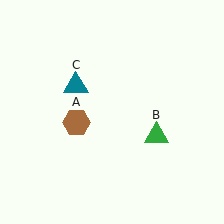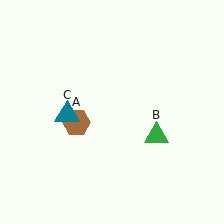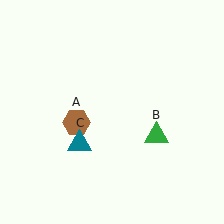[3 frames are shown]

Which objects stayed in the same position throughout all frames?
Brown hexagon (object A) and green triangle (object B) remained stationary.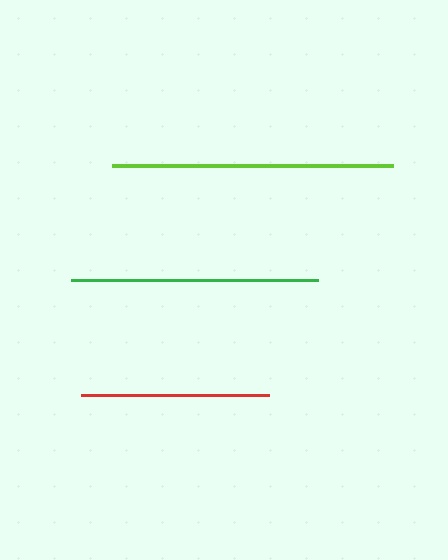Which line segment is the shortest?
The red line is the shortest at approximately 188 pixels.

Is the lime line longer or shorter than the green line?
The lime line is longer than the green line.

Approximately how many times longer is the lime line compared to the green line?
The lime line is approximately 1.1 times the length of the green line.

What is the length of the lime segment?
The lime segment is approximately 281 pixels long.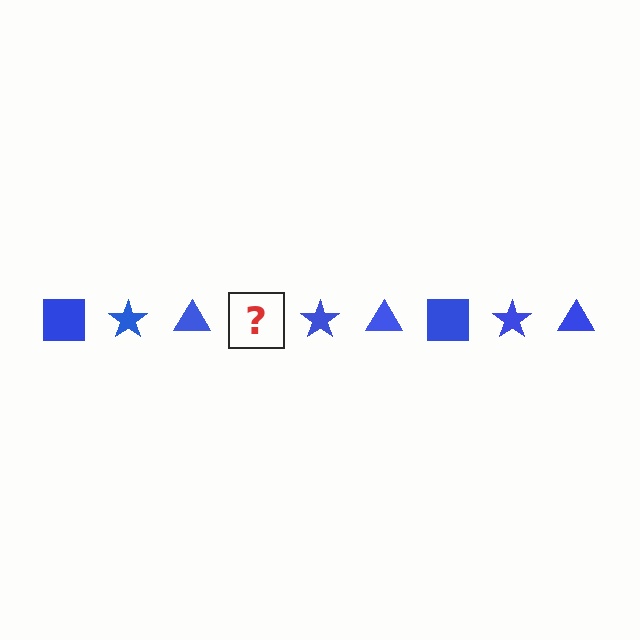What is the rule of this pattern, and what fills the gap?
The rule is that the pattern cycles through square, star, triangle shapes in blue. The gap should be filled with a blue square.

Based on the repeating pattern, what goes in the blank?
The blank should be a blue square.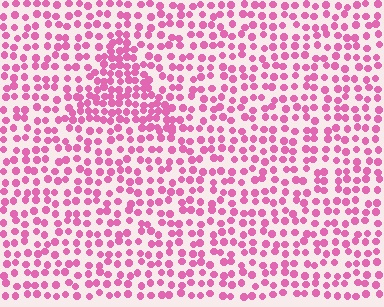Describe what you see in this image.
The image contains small pink elements arranged at two different densities. A triangle-shaped region is visible where the elements are more densely packed than the surrounding area.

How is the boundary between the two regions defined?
The boundary is defined by a change in element density (approximately 1.8x ratio). All elements are the same color, size, and shape.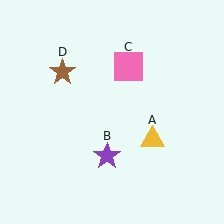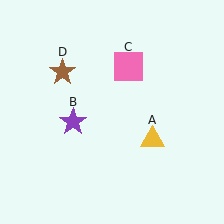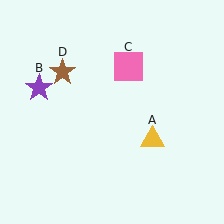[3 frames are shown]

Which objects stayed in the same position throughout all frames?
Yellow triangle (object A) and pink square (object C) and brown star (object D) remained stationary.